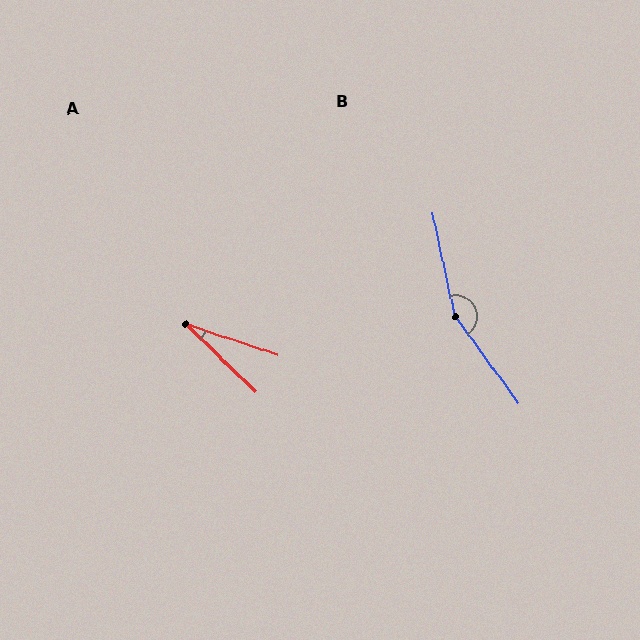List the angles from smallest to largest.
A (25°), B (156°).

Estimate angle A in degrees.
Approximately 25 degrees.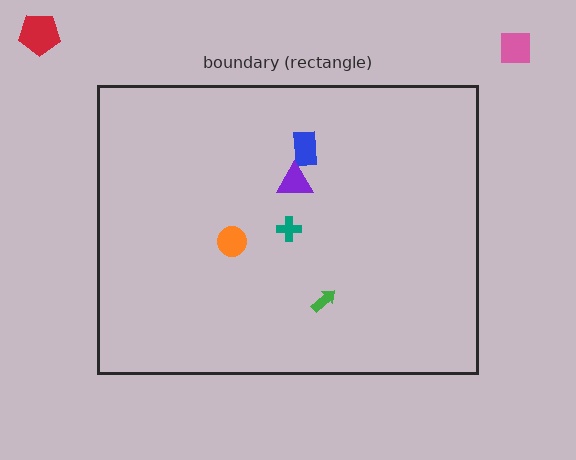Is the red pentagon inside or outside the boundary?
Outside.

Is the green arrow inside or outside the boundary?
Inside.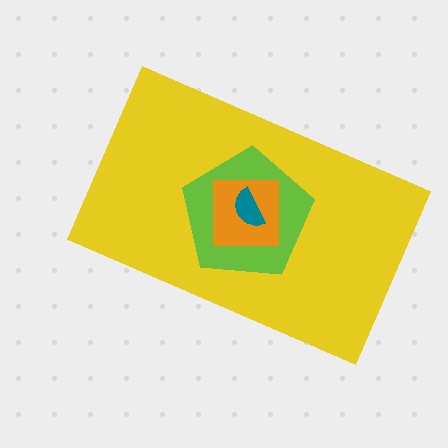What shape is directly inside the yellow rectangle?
The lime pentagon.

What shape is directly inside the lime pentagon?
The orange square.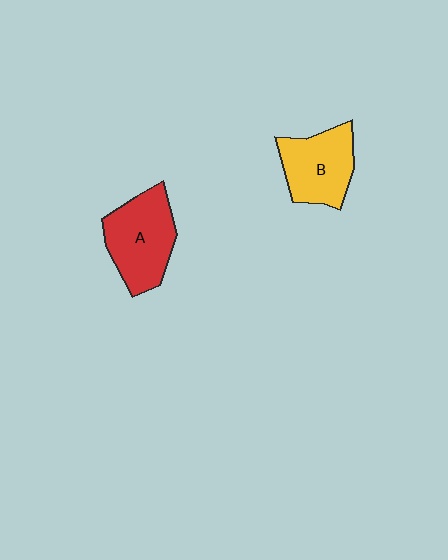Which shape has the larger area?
Shape A (red).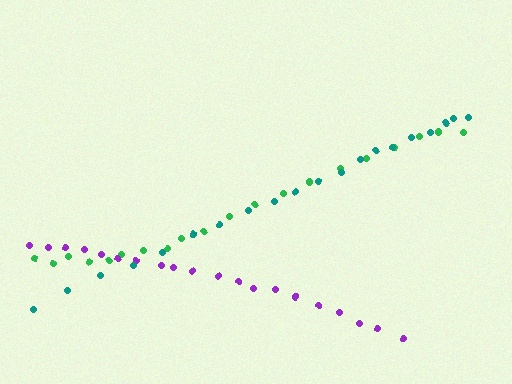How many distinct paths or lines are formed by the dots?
There are 3 distinct paths.